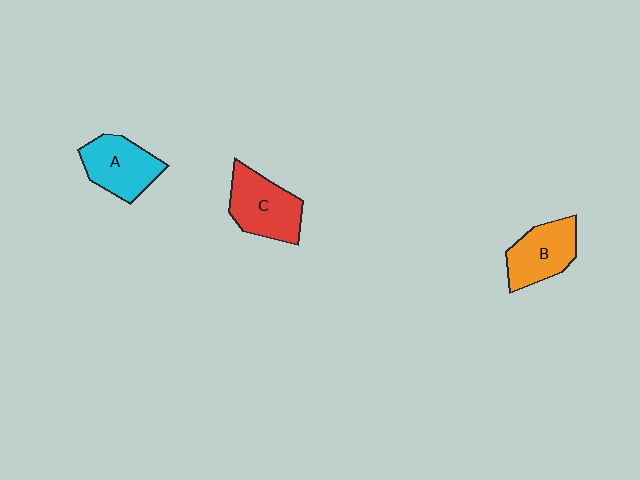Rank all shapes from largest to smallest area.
From largest to smallest: C (red), A (cyan), B (orange).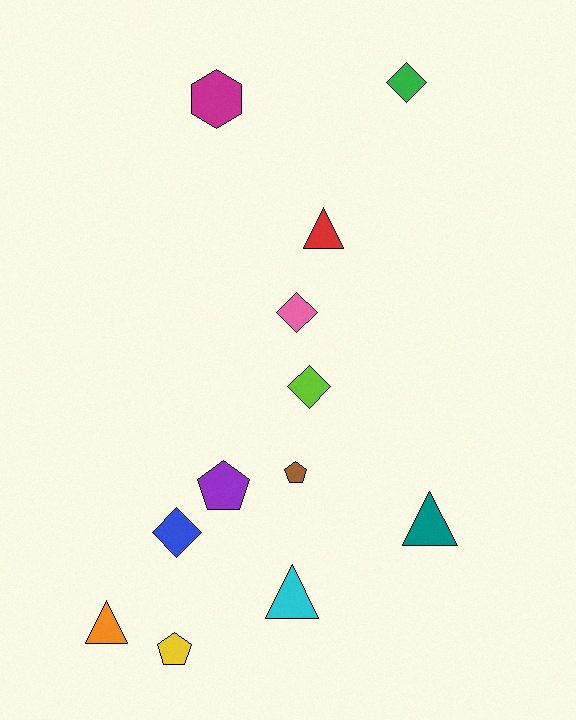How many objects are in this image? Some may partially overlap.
There are 12 objects.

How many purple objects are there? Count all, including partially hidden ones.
There is 1 purple object.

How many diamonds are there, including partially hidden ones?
There are 4 diamonds.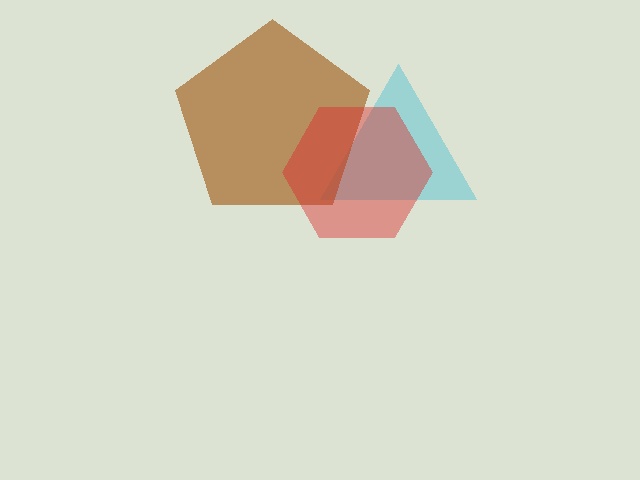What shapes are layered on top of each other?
The layered shapes are: a cyan triangle, a brown pentagon, a red hexagon.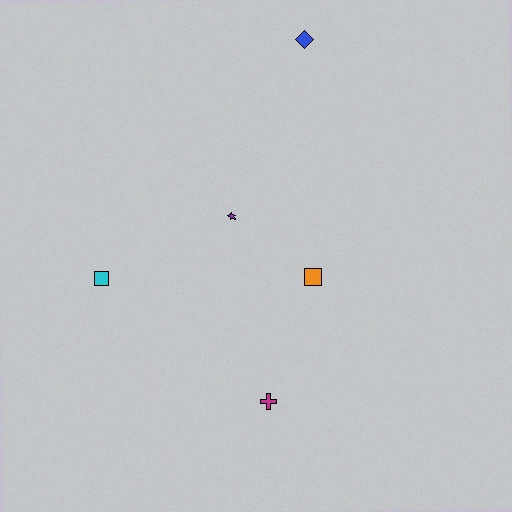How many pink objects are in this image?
There are no pink objects.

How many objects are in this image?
There are 5 objects.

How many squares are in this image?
There are 2 squares.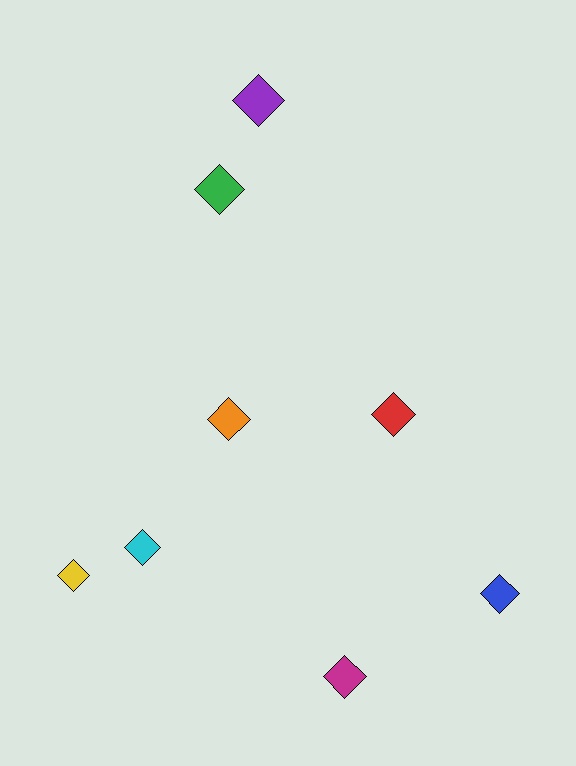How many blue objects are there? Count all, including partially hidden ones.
There is 1 blue object.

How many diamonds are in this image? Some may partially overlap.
There are 8 diamonds.